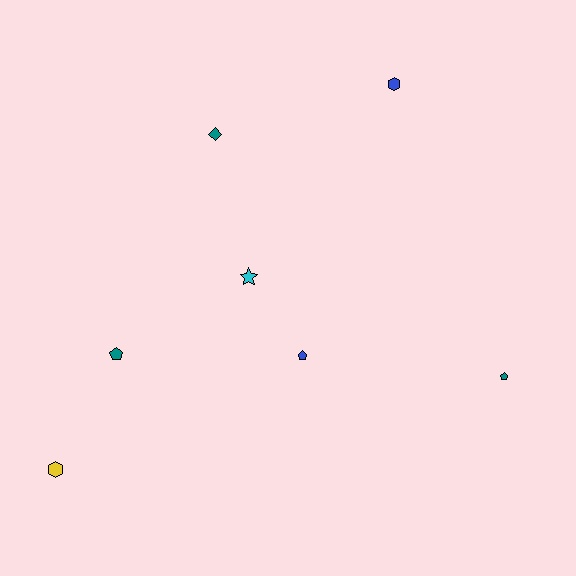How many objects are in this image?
There are 7 objects.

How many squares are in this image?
There are no squares.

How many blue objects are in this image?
There are 2 blue objects.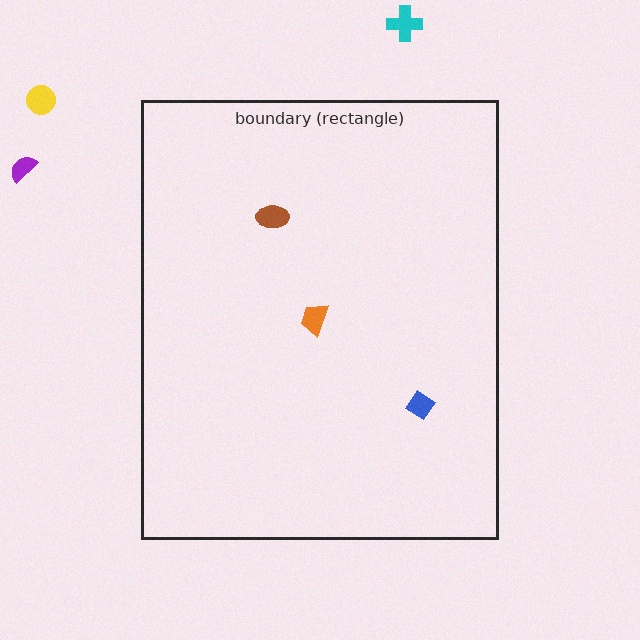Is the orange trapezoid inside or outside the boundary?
Inside.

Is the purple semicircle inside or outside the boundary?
Outside.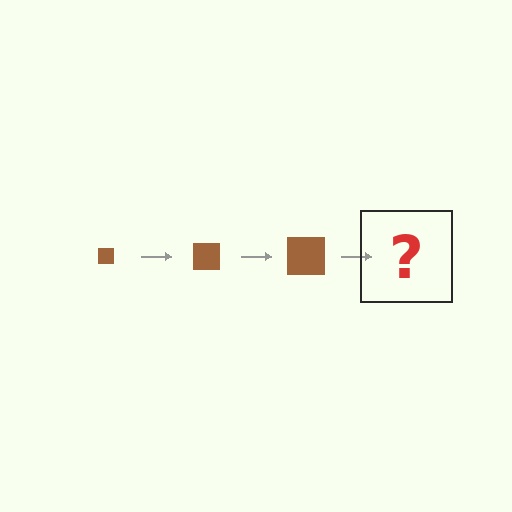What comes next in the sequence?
The next element should be a brown square, larger than the previous one.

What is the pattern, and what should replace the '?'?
The pattern is that the square gets progressively larger each step. The '?' should be a brown square, larger than the previous one.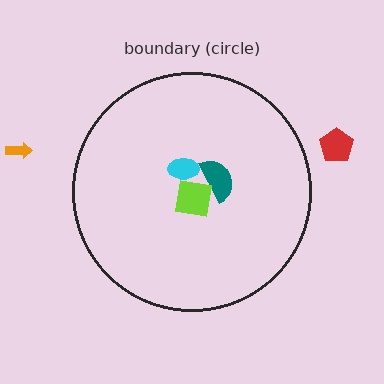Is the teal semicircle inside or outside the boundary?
Inside.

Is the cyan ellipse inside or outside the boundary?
Inside.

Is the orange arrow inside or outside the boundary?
Outside.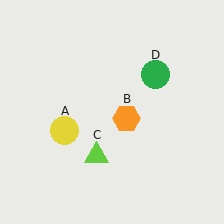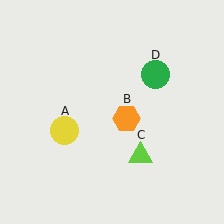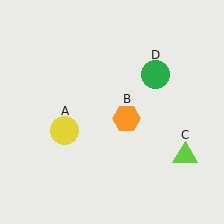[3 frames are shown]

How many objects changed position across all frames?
1 object changed position: lime triangle (object C).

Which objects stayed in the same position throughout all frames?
Yellow circle (object A) and orange hexagon (object B) and green circle (object D) remained stationary.